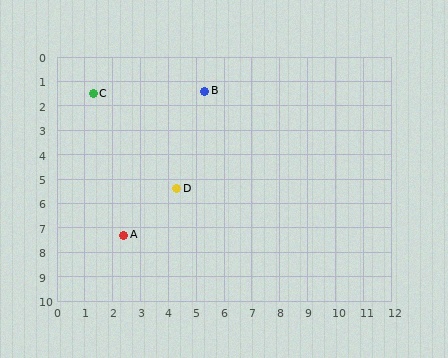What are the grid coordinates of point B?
Point B is at approximately (5.3, 1.4).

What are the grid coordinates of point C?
Point C is at approximately (1.3, 1.5).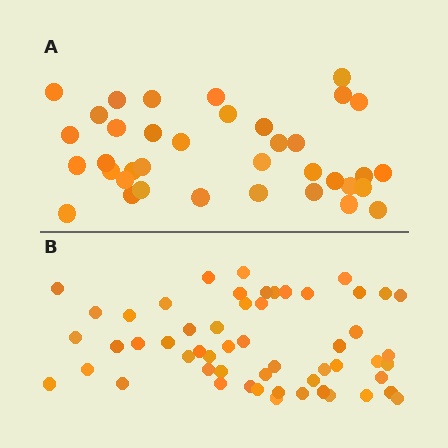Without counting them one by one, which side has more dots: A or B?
Region B (the bottom region) has more dots.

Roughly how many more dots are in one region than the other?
Region B has approximately 20 more dots than region A.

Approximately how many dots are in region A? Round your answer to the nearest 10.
About 40 dots. (The exact count is 37, which rounds to 40.)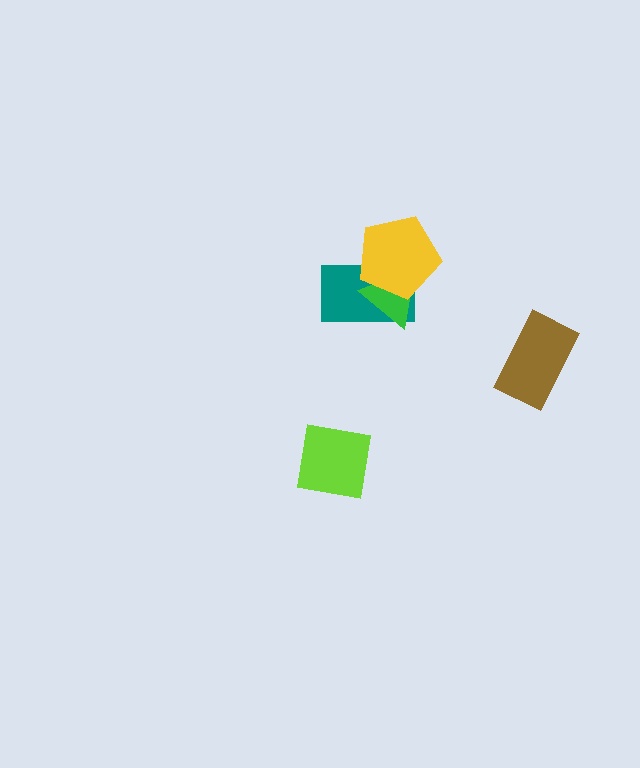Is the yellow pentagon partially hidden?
No, no other shape covers it.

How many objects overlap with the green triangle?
2 objects overlap with the green triangle.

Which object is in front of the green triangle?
The yellow pentagon is in front of the green triangle.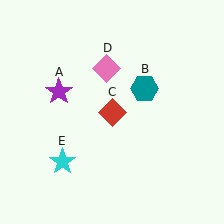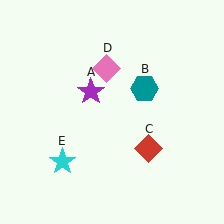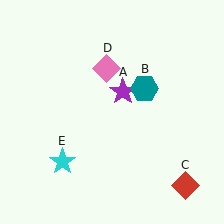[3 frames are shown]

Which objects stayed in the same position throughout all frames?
Teal hexagon (object B) and pink diamond (object D) and cyan star (object E) remained stationary.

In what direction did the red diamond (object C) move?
The red diamond (object C) moved down and to the right.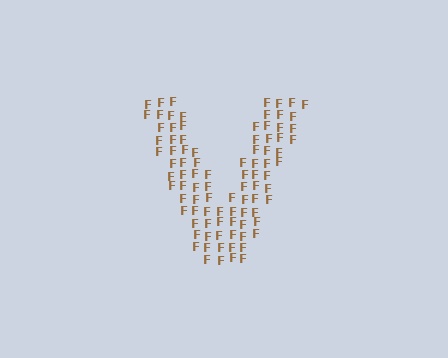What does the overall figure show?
The overall figure shows the letter V.